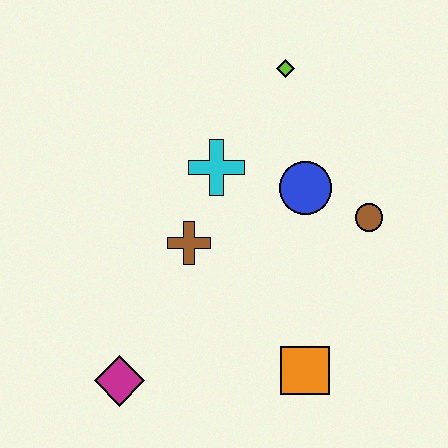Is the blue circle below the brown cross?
No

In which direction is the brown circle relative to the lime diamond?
The brown circle is below the lime diamond.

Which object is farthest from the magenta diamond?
The lime diamond is farthest from the magenta diamond.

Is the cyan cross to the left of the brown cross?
No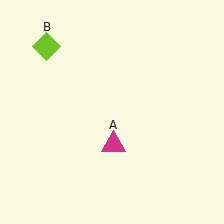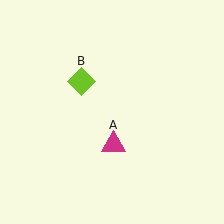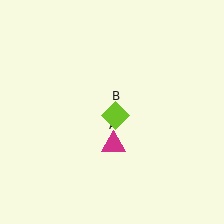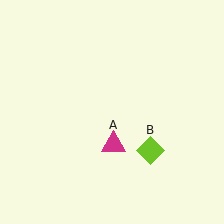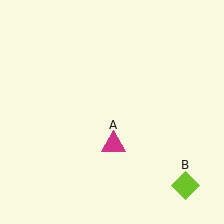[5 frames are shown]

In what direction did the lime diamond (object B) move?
The lime diamond (object B) moved down and to the right.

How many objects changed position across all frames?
1 object changed position: lime diamond (object B).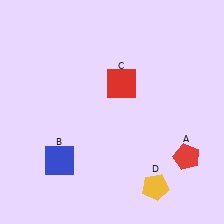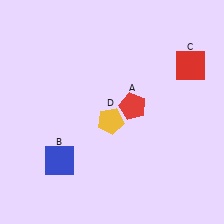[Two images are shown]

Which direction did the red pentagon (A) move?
The red pentagon (A) moved left.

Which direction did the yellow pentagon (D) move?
The yellow pentagon (D) moved up.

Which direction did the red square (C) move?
The red square (C) moved right.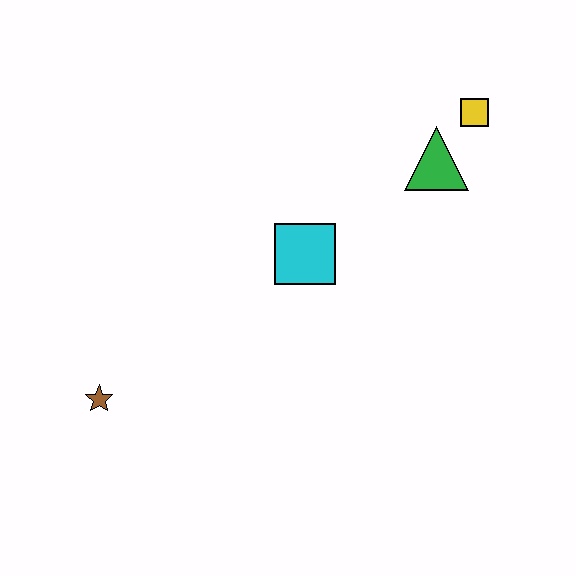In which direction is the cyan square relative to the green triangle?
The cyan square is to the left of the green triangle.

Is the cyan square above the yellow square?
No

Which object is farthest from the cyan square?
The brown star is farthest from the cyan square.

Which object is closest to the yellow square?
The green triangle is closest to the yellow square.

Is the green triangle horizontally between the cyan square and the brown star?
No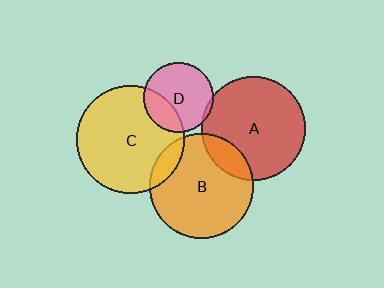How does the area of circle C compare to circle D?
Approximately 2.4 times.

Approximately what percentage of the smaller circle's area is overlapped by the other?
Approximately 5%.